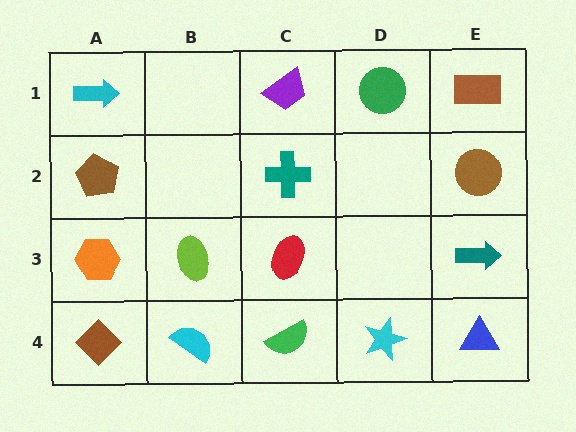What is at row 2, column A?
A brown pentagon.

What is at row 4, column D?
A cyan star.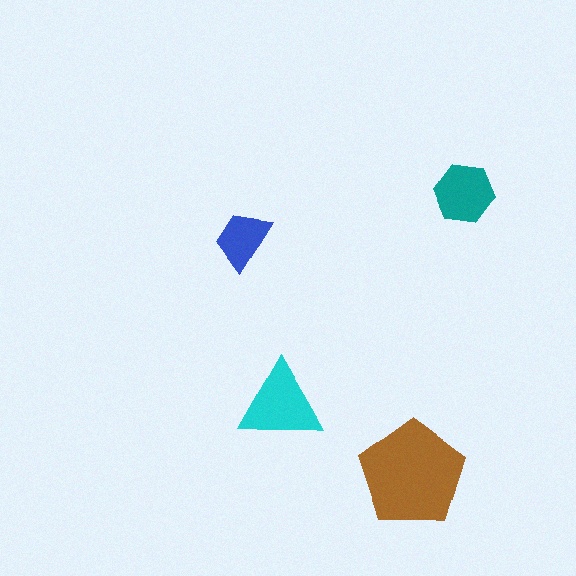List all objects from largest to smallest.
The brown pentagon, the cyan triangle, the teal hexagon, the blue trapezoid.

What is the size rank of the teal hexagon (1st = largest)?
3rd.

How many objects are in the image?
There are 4 objects in the image.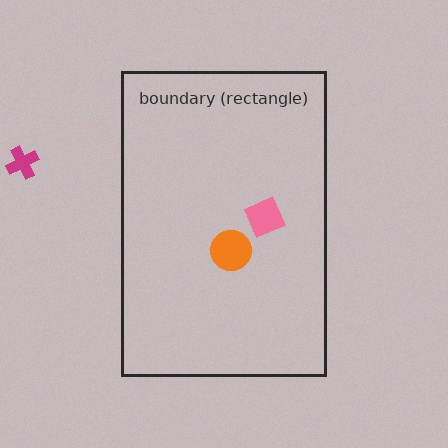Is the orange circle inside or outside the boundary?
Inside.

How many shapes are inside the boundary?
2 inside, 1 outside.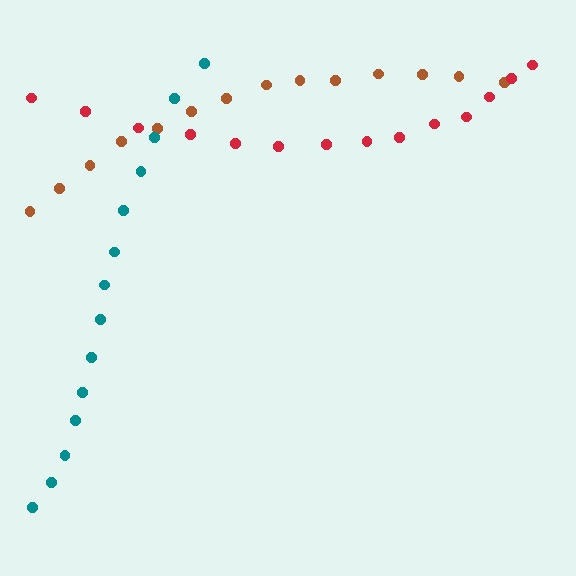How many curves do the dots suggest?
There are 3 distinct paths.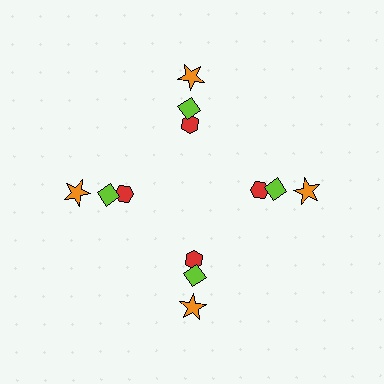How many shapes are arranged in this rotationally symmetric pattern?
There are 12 shapes, arranged in 4 groups of 3.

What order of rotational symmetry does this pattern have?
This pattern has 4-fold rotational symmetry.